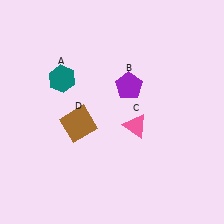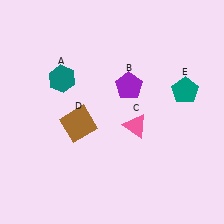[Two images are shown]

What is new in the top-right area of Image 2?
A teal pentagon (E) was added in the top-right area of Image 2.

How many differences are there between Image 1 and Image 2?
There is 1 difference between the two images.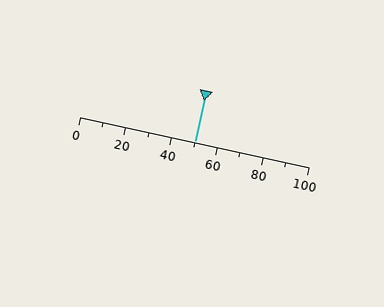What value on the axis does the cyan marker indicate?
The marker indicates approximately 50.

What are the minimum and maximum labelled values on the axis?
The axis runs from 0 to 100.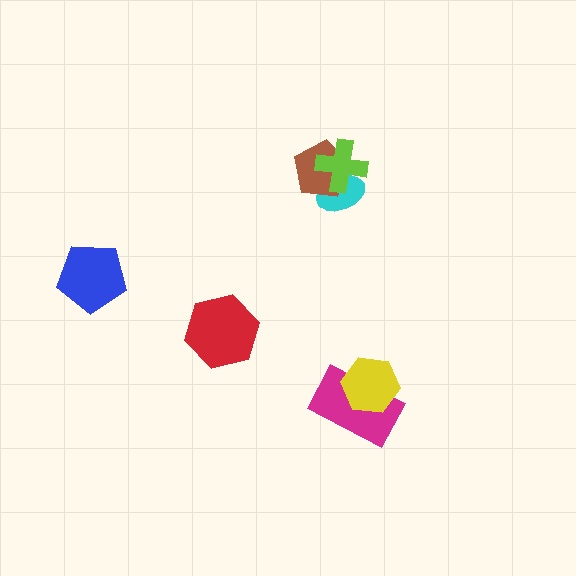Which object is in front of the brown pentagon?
The lime cross is in front of the brown pentagon.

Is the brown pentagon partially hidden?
Yes, it is partially covered by another shape.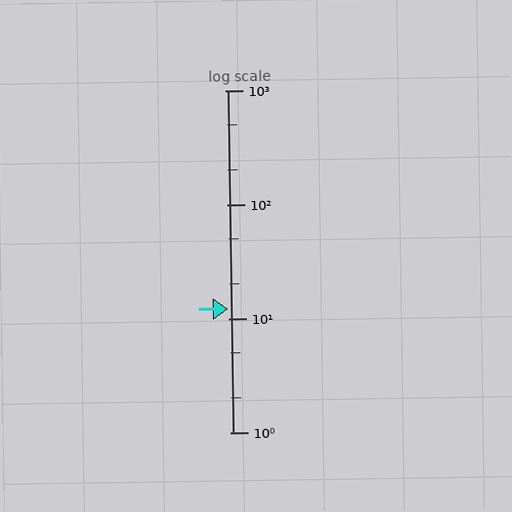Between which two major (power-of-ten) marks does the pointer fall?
The pointer is between 10 and 100.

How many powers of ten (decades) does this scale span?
The scale spans 3 decades, from 1 to 1000.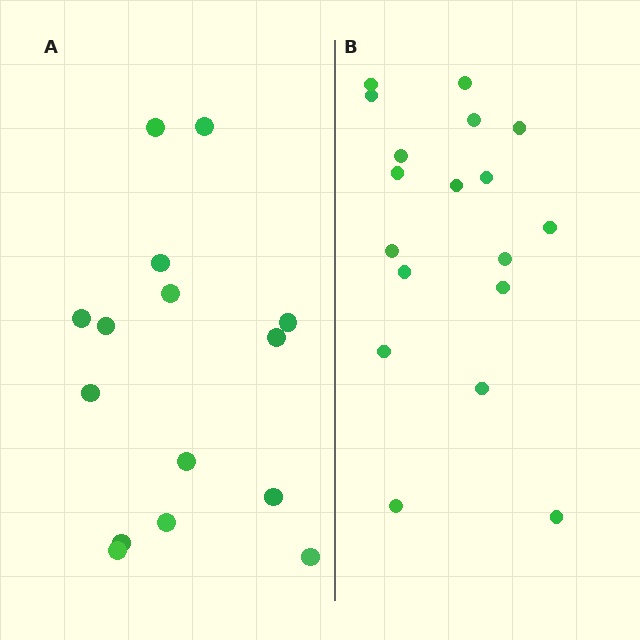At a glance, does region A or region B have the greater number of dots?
Region B (the right region) has more dots.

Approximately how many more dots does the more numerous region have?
Region B has just a few more — roughly 2 or 3 more dots than region A.